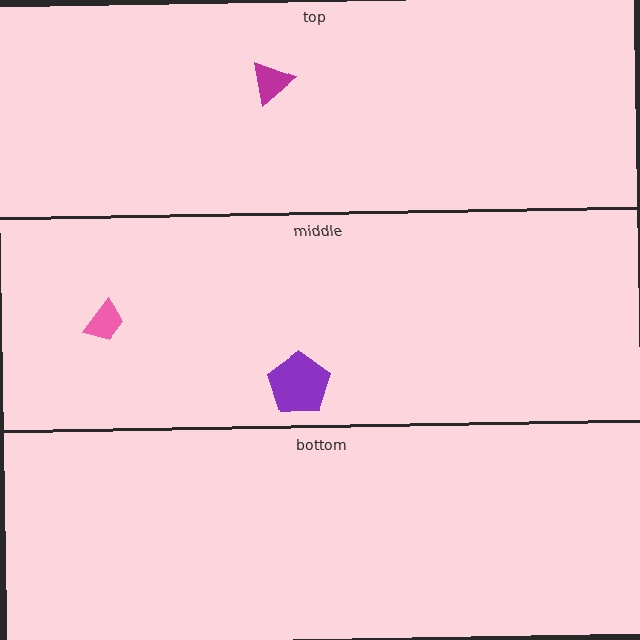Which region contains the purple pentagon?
The middle region.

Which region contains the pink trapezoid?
The middle region.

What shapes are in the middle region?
The pink trapezoid, the purple pentagon.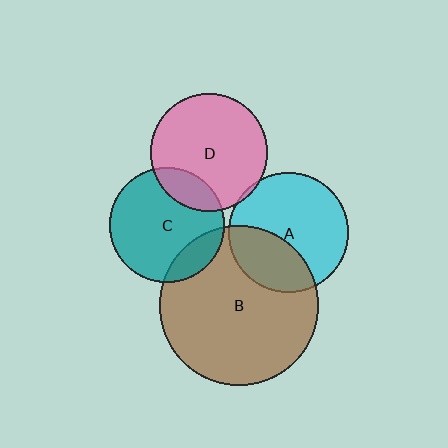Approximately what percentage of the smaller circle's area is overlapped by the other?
Approximately 15%.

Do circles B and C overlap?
Yes.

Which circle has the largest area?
Circle B (brown).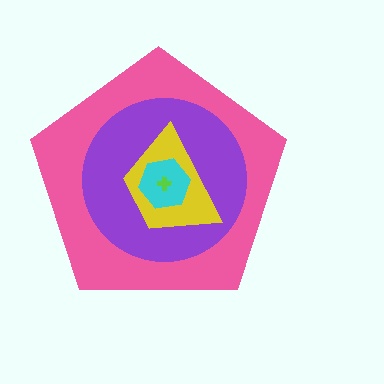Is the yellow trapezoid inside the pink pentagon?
Yes.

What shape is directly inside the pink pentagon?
The purple circle.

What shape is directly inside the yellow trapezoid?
The cyan hexagon.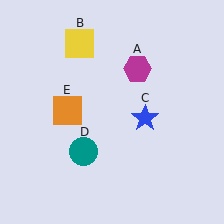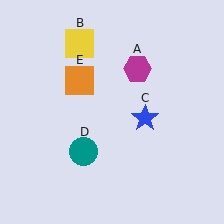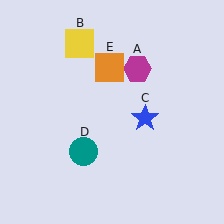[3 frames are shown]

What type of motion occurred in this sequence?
The orange square (object E) rotated clockwise around the center of the scene.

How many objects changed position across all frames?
1 object changed position: orange square (object E).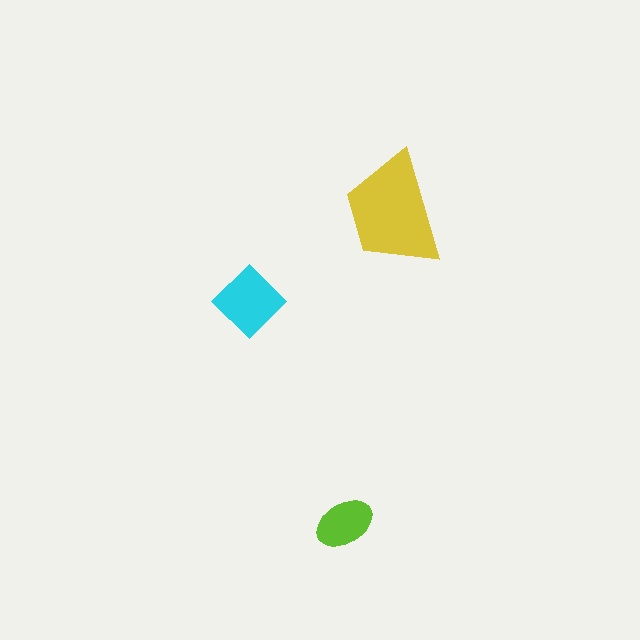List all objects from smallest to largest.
The lime ellipse, the cyan diamond, the yellow trapezoid.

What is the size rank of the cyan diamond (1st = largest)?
2nd.